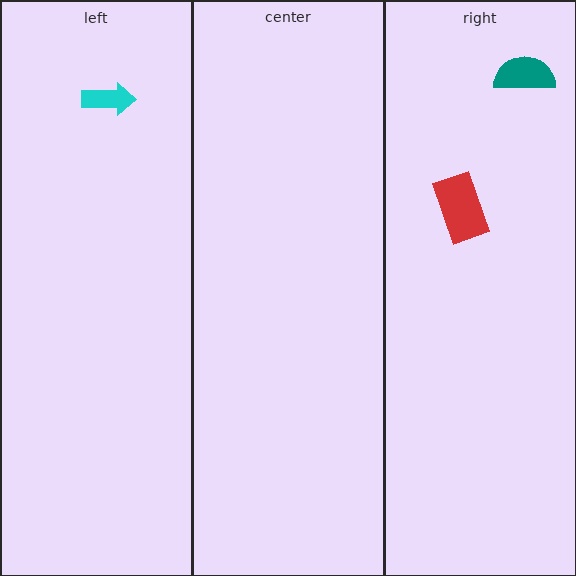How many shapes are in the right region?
2.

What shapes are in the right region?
The red rectangle, the teal semicircle.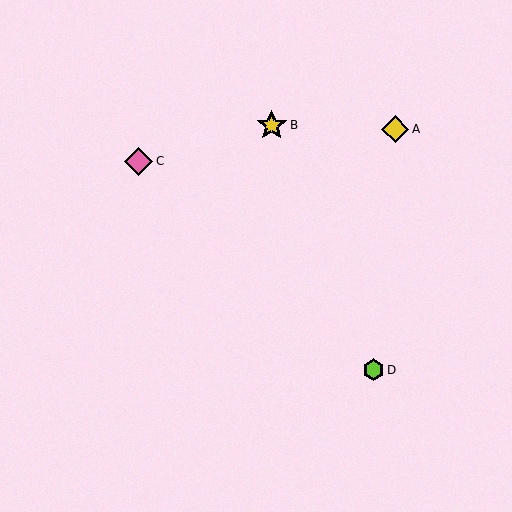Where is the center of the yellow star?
The center of the yellow star is at (272, 125).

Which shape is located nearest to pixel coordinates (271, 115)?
The yellow star (labeled B) at (272, 125) is nearest to that location.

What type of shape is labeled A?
Shape A is a yellow diamond.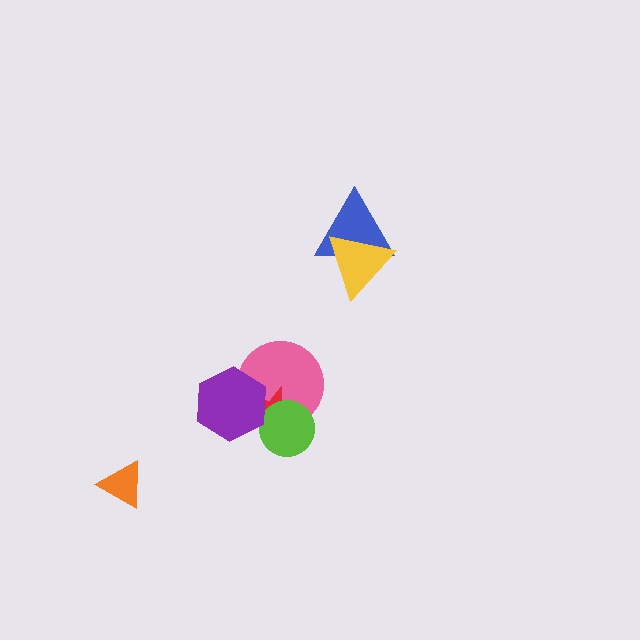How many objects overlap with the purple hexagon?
2 objects overlap with the purple hexagon.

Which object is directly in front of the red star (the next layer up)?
The lime circle is directly in front of the red star.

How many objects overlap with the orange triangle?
0 objects overlap with the orange triangle.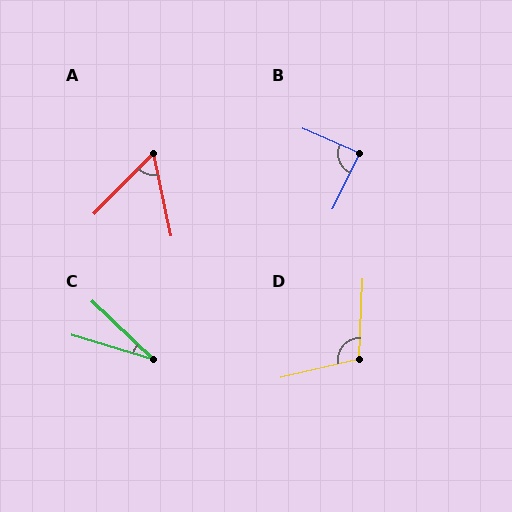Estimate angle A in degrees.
Approximately 56 degrees.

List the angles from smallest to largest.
C (26°), A (56°), B (87°), D (106°).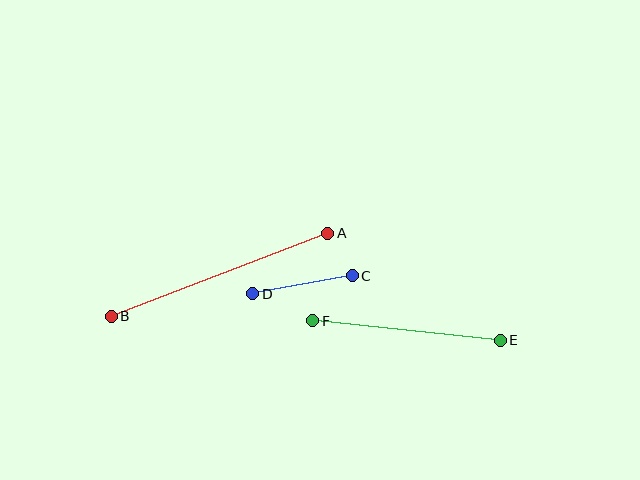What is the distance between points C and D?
The distance is approximately 102 pixels.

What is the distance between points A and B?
The distance is approximately 232 pixels.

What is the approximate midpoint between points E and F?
The midpoint is at approximately (406, 330) pixels.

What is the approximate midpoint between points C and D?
The midpoint is at approximately (302, 285) pixels.